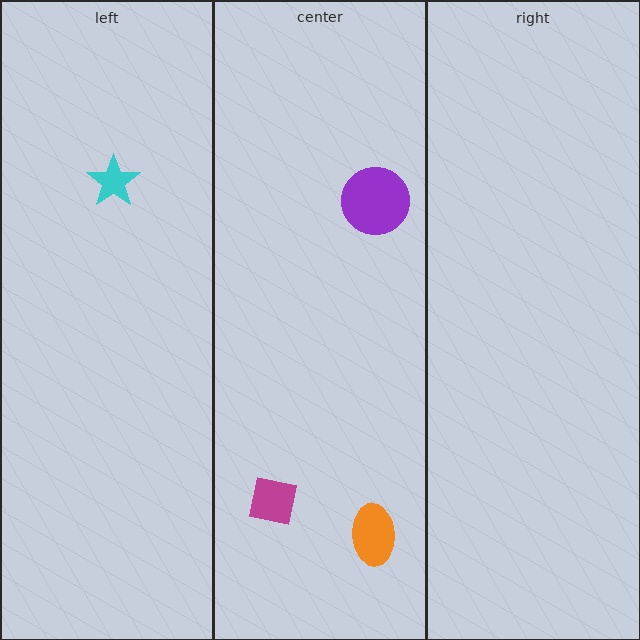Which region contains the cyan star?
The left region.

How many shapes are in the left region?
1.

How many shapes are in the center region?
3.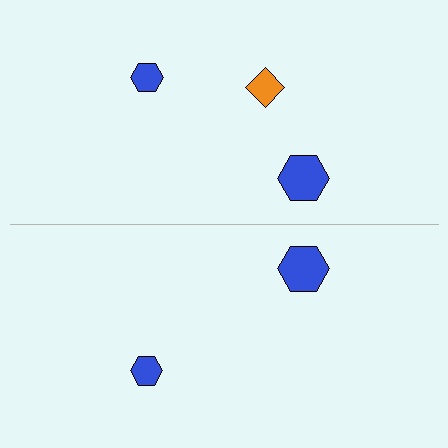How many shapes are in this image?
There are 5 shapes in this image.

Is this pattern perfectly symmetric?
No, the pattern is not perfectly symmetric. A orange diamond is missing from the bottom side.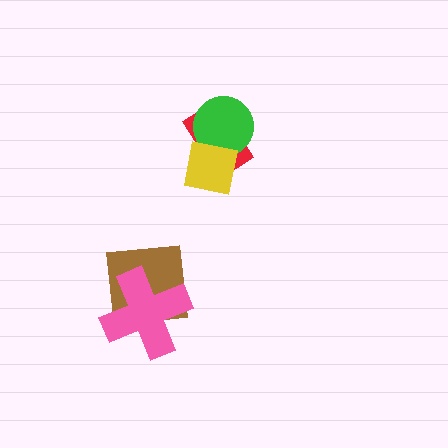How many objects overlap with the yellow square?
2 objects overlap with the yellow square.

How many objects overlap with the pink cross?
1 object overlaps with the pink cross.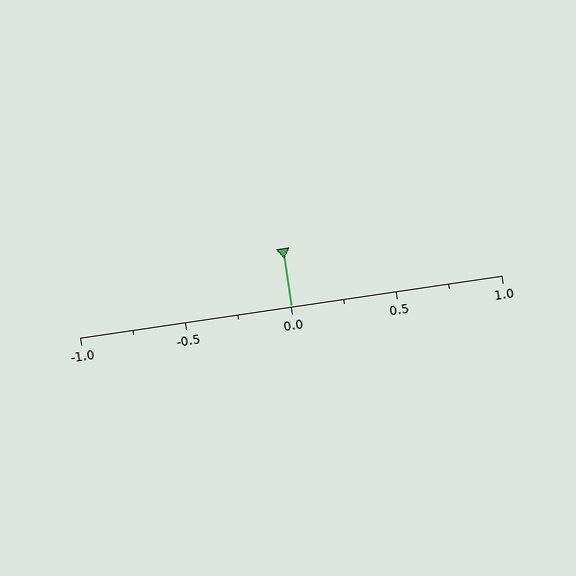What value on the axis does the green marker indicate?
The marker indicates approximately 0.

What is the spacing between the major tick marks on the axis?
The major ticks are spaced 0.5 apart.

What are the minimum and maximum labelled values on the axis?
The axis runs from -1.0 to 1.0.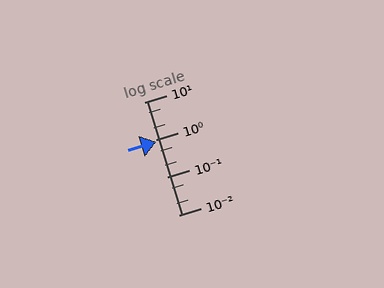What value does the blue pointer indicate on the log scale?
The pointer indicates approximately 0.88.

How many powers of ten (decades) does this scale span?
The scale spans 3 decades, from 0.01 to 10.